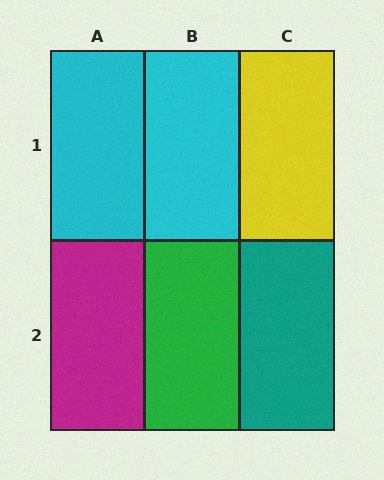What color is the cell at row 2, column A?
Magenta.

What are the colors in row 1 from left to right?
Cyan, cyan, yellow.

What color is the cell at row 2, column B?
Green.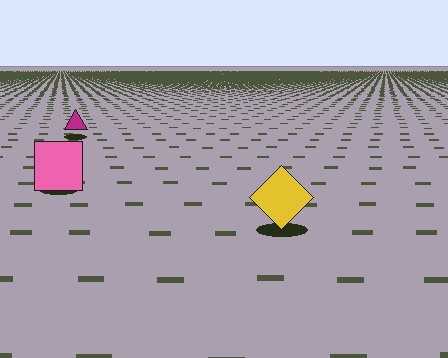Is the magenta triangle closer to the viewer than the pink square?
No. The pink square is closer — you can tell from the texture gradient: the ground texture is coarser near it.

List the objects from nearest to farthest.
From nearest to farthest: the yellow diamond, the pink square, the magenta triangle.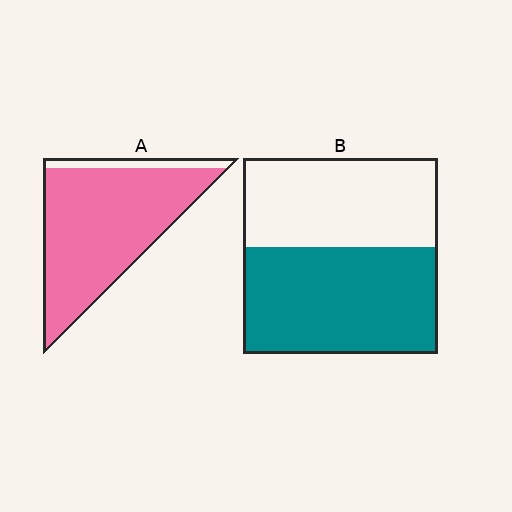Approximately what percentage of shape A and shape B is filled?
A is approximately 90% and B is approximately 55%.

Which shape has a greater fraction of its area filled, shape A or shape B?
Shape A.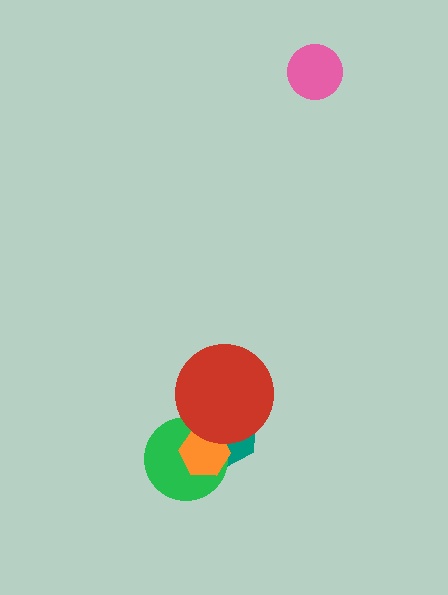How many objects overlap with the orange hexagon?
3 objects overlap with the orange hexagon.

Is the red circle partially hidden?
No, no other shape covers it.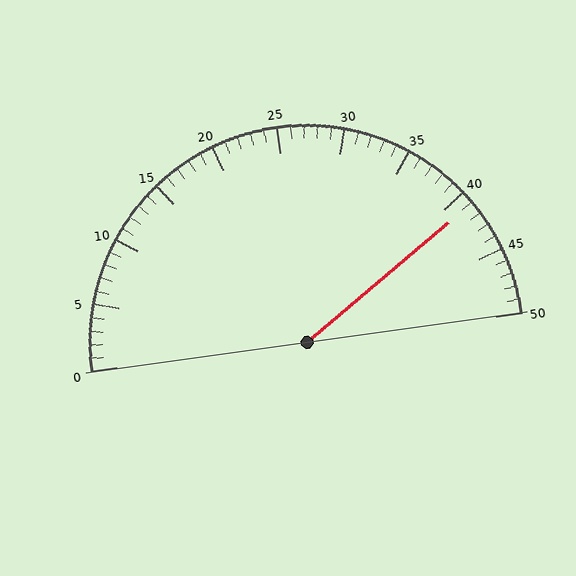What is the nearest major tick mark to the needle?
The nearest major tick mark is 40.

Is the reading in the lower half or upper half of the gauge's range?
The reading is in the upper half of the range (0 to 50).